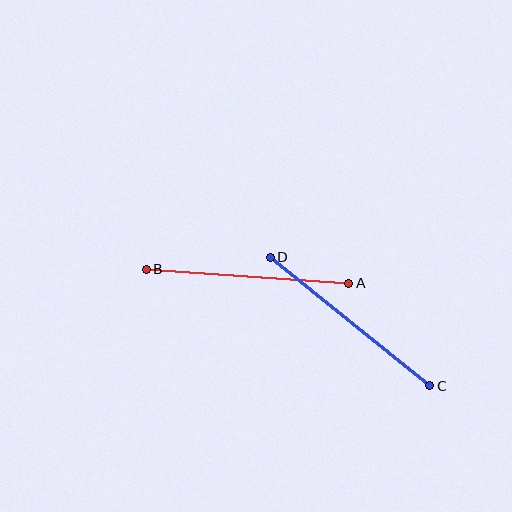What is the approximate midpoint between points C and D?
The midpoint is at approximately (350, 321) pixels.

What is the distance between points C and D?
The distance is approximately 205 pixels.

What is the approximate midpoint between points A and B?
The midpoint is at approximately (248, 276) pixels.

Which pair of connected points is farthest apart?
Points C and D are farthest apart.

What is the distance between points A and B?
The distance is approximately 203 pixels.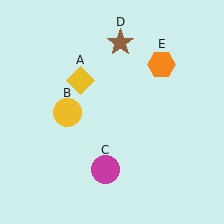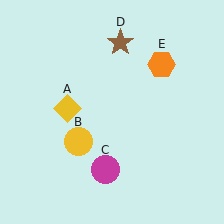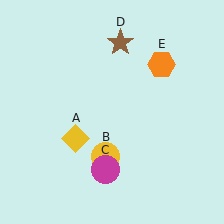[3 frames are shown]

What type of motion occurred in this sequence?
The yellow diamond (object A), yellow circle (object B) rotated counterclockwise around the center of the scene.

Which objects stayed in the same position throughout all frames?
Magenta circle (object C) and brown star (object D) and orange hexagon (object E) remained stationary.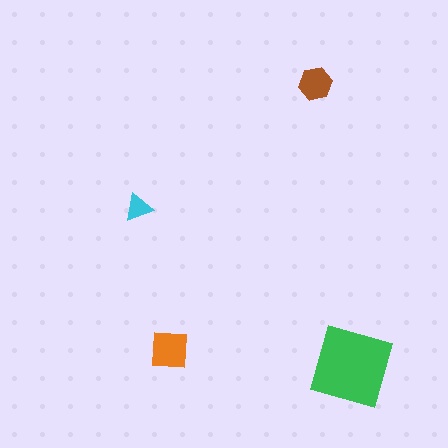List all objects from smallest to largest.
The cyan triangle, the brown hexagon, the orange square, the green square.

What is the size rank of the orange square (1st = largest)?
2nd.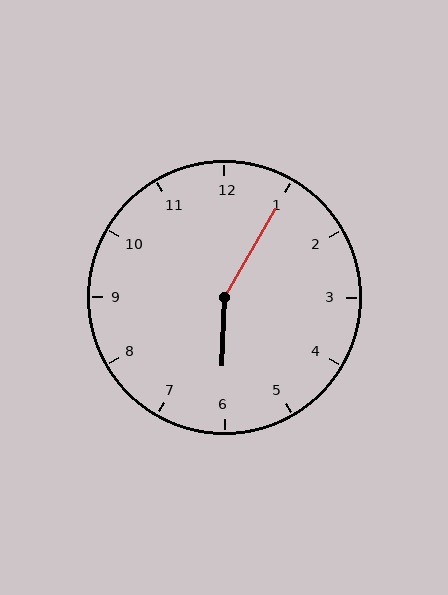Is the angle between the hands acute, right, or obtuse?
It is obtuse.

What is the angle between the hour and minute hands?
Approximately 152 degrees.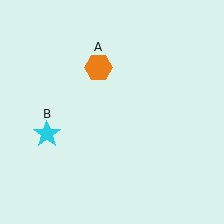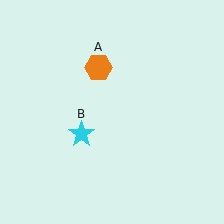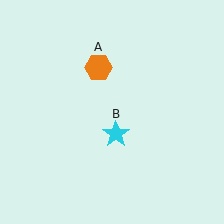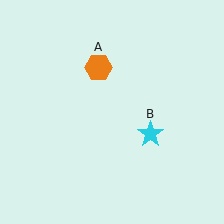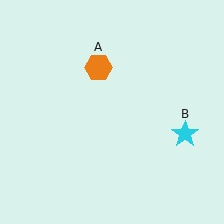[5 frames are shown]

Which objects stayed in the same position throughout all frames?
Orange hexagon (object A) remained stationary.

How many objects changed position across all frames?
1 object changed position: cyan star (object B).